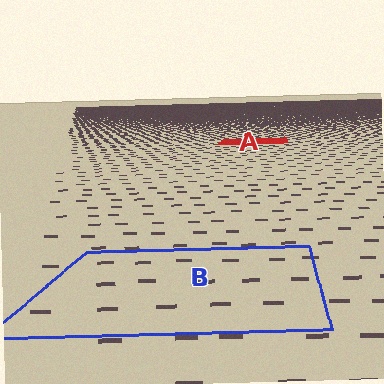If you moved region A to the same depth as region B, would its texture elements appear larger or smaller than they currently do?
They would appear larger. At a closer depth, the same texture elements are projected at a bigger on-screen size.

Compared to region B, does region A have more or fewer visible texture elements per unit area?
Region A has more texture elements per unit area — they are packed more densely because it is farther away.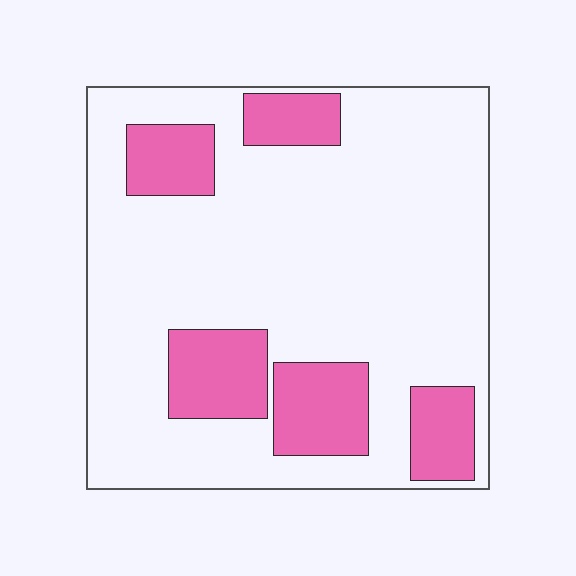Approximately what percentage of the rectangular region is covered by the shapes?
Approximately 20%.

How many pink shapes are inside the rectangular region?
5.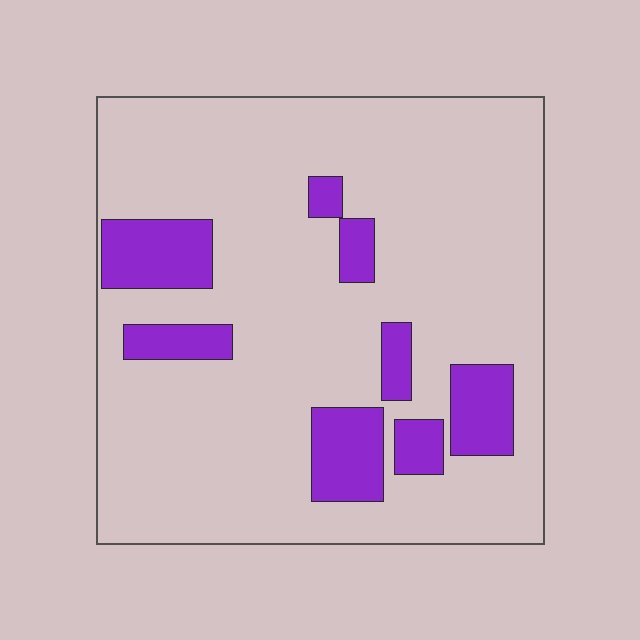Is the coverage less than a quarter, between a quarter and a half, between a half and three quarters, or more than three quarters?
Less than a quarter.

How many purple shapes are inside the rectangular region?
8.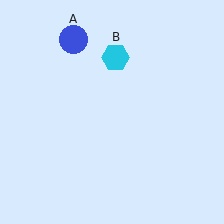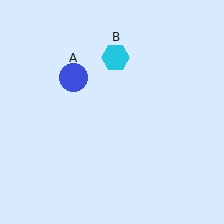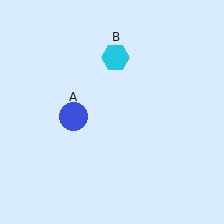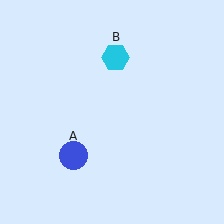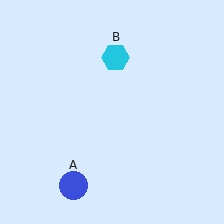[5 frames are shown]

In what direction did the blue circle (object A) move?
The blue circle (object A) moved down.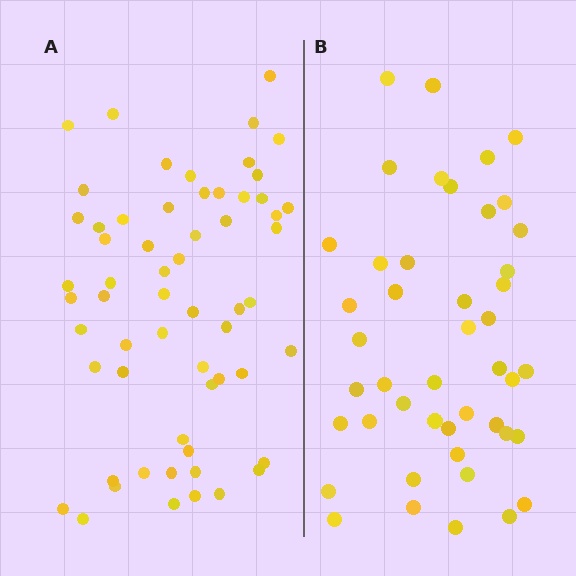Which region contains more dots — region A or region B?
Region A (the left region) has more dots.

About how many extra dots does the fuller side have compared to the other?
Region A has approximately 15 more dots than region B.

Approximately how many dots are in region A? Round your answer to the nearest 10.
About 60 dots.